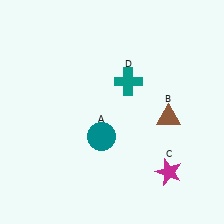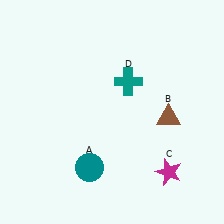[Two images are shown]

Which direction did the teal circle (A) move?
The teal circle (A) moved down.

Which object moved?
The teal circle (A) moved down.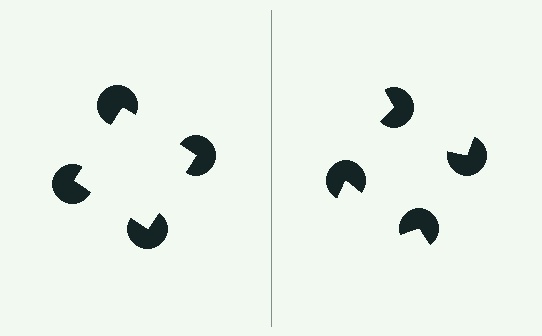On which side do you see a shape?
An illusory square appears on the left side. On the right side the wedge cuts are rotated, so no coherent shape forms.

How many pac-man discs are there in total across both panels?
8 — 4 on each side.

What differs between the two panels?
The pac-man discs are positioned identically on both sides; only the wedge orientations differ. On the left they align to a square; on the right they are misaligned.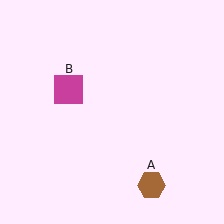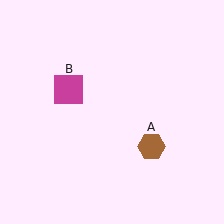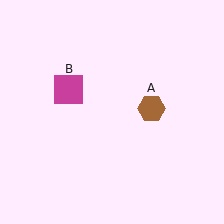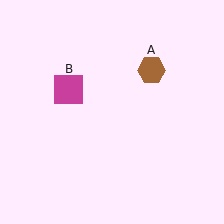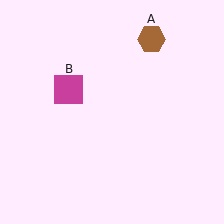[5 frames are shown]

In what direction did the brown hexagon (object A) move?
The brown hexagon (object A) moved up.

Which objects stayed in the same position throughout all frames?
Magenta square (object B) remained stationary.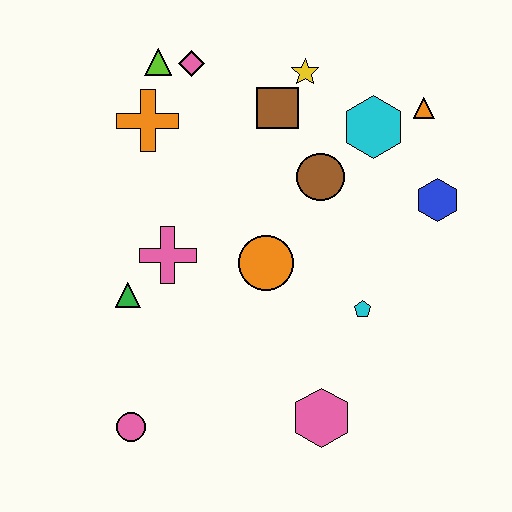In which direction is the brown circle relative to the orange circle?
The brown circle is above the orange circle.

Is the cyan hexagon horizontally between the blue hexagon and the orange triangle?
No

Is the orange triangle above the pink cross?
Yes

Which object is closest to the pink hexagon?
The cyan pentagon is closest to the pink hexagon.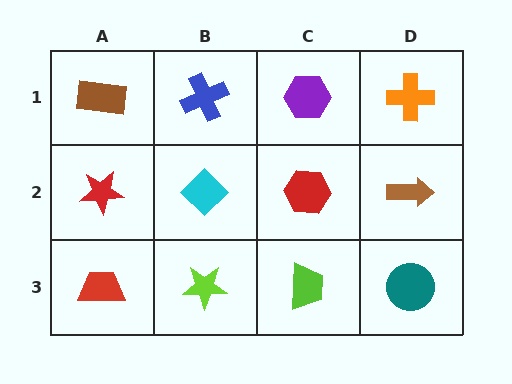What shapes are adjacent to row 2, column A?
A brown rectangle (row 1, column A), a red trapezoid (row 3, column A), a cyan diamond (row 2, column B).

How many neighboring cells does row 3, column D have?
2.